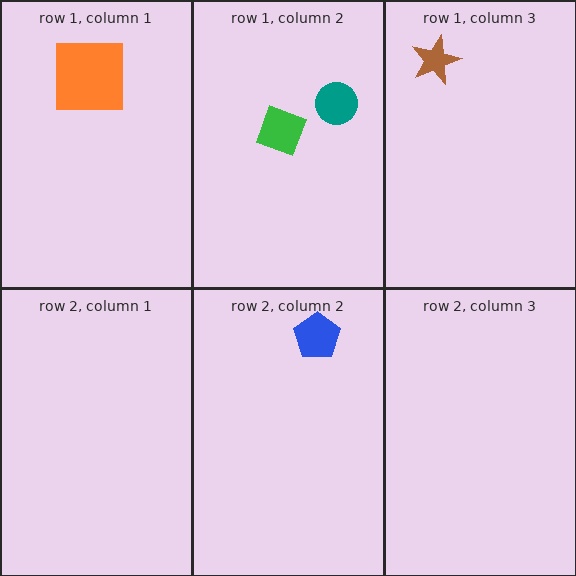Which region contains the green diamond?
The row 1, column 2 region.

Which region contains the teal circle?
The row 1, column 2 region.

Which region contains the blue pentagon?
The row 2, column 2 region.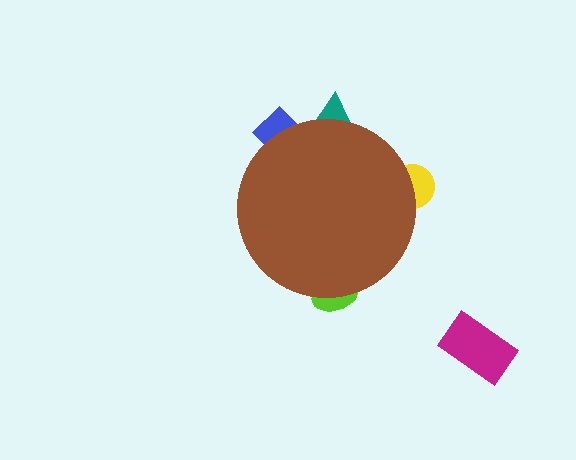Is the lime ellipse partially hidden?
Yes, the lime ellipse is partially hidden behind the brown circle.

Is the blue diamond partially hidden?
Yes, the blue diamond is partially hidden behind the brown circle.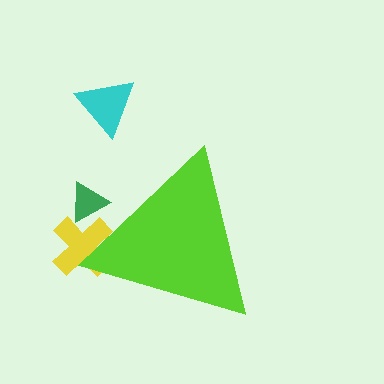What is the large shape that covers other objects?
A lime triangle.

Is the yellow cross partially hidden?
Yes, the yellow cross is partially hidden behind the lime triangle.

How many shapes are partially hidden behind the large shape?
2 shapes are partially hidden.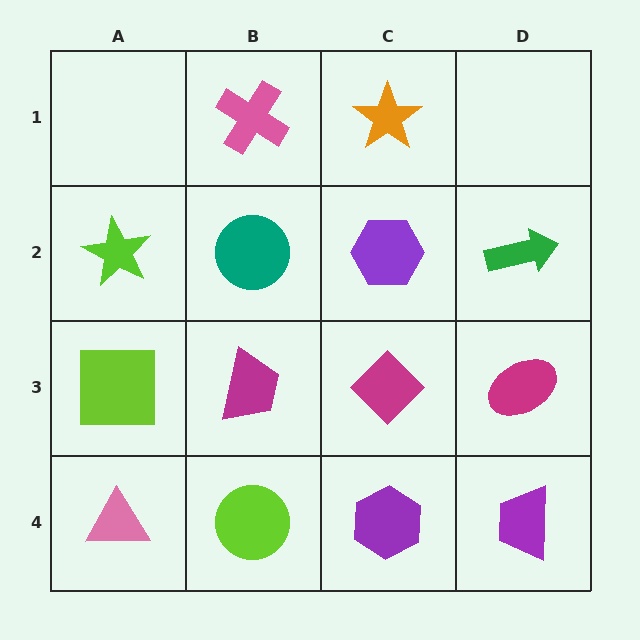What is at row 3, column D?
A magenta ellipse.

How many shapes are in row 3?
4 shapes.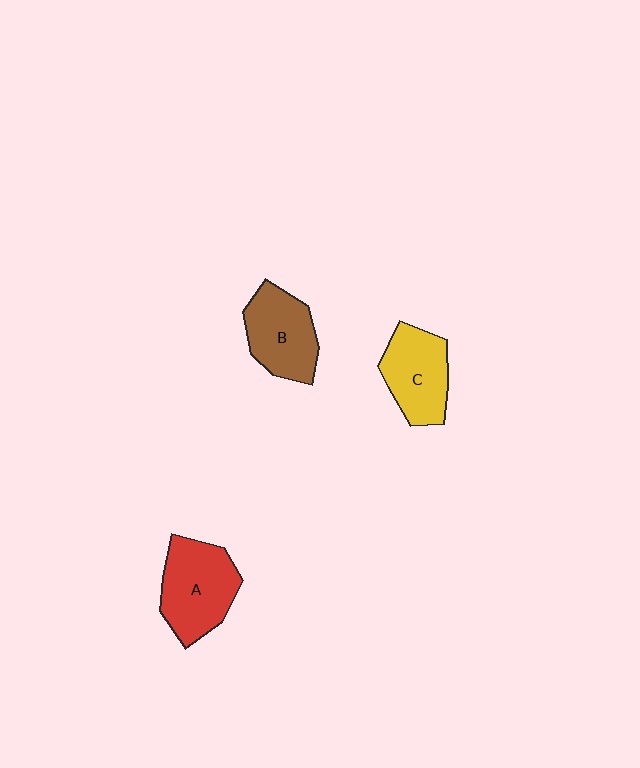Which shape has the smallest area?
Shape C (yellow).